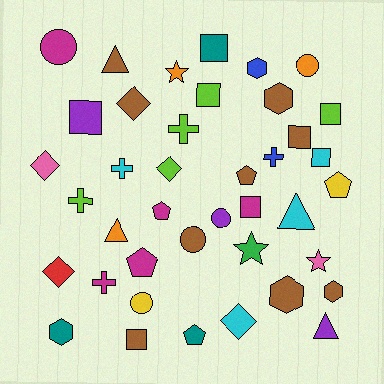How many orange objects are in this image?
There are 3 orange objects.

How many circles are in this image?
There are 5 circles.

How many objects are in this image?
There are 40 objects.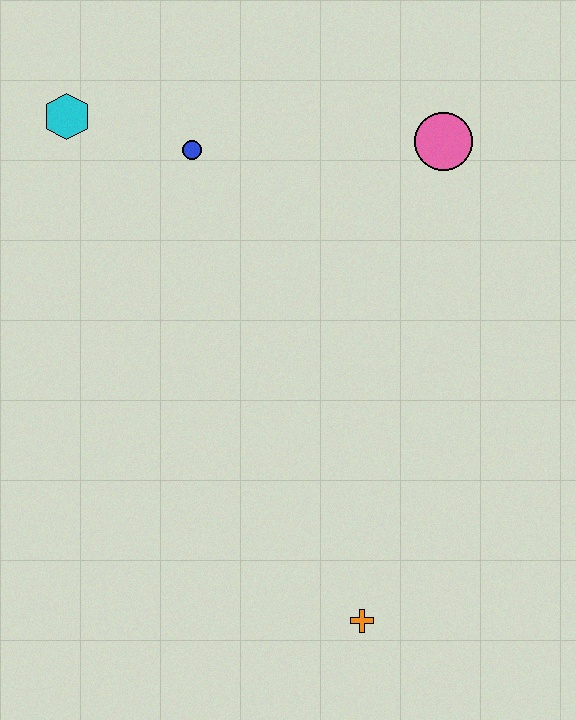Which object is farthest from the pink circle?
The orange cross is farthest from the pink circle.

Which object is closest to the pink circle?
The blue circle is closest to the pink circle.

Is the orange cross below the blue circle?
Yes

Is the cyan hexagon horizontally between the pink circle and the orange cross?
No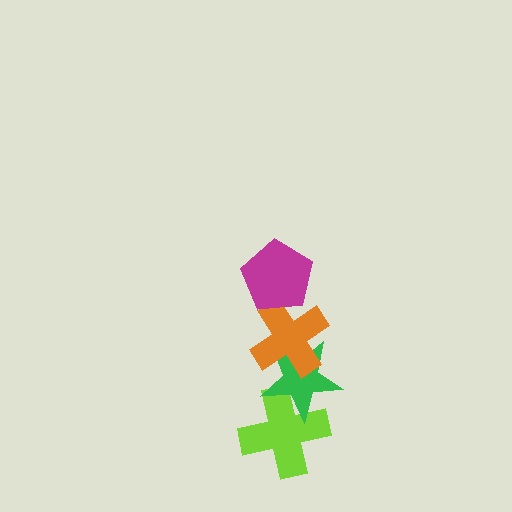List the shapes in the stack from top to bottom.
From top to bottom: the magenta pentagon, the orange cross, the green star, the lime cross.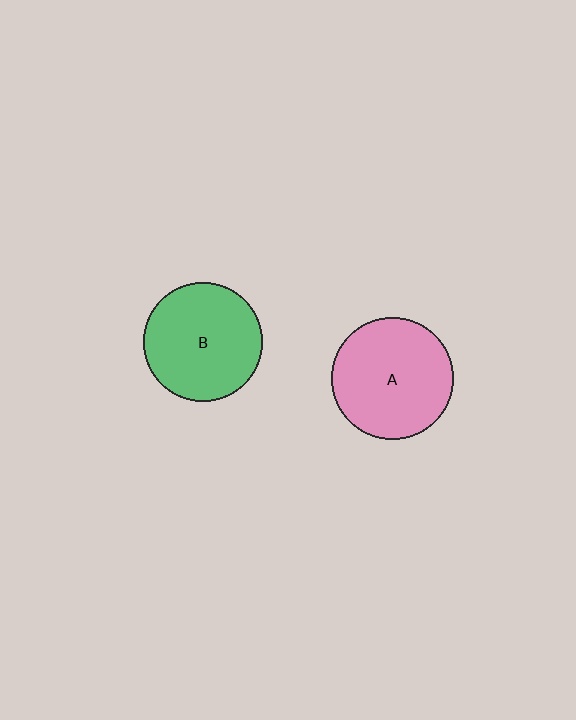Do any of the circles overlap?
No, none of the circles overlap.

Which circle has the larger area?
Circle A (pink).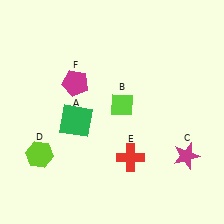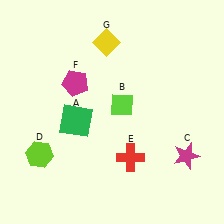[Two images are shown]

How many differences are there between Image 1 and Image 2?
There is 1 difference between the two images.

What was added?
A yellow diamond (G) was added in Image 2.